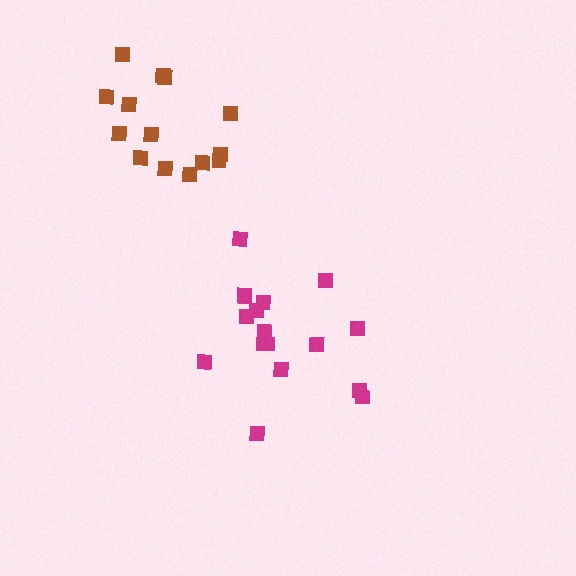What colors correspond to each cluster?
The clusters are colored: brown, magenta.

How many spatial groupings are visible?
There are 2 spatial groupings.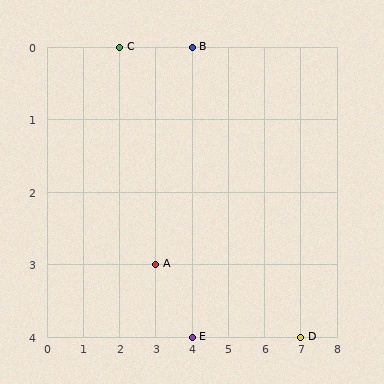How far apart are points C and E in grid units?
Points C and E are 2 columns and 4 rows apart (about 4.5 grid units diagonally).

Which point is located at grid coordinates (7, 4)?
Point D is at (7, 4).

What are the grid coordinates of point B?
Point B is at grid coordinates (4, 0).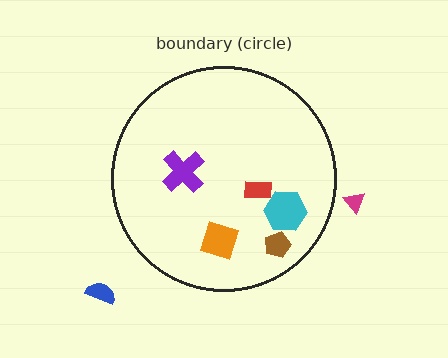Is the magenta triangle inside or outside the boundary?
Outside.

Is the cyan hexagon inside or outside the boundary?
Inside.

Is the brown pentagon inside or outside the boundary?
Inside.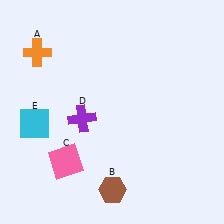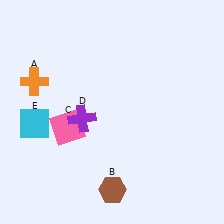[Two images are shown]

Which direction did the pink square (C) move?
The pink square (C) moved up.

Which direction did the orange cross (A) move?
The orange cross (A) moved down.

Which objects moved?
The objects that moved are: the orange cross (A), the pink square (C).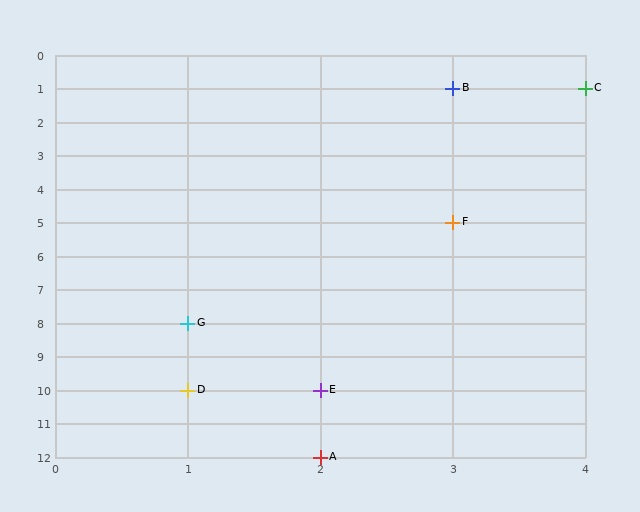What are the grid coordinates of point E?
Point E is at grid coordinates (2, 10).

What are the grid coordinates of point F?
Point F is at grid coordinates (3, 5).